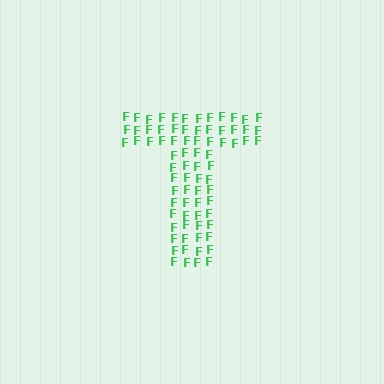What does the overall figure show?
The overall figure shows the letter T.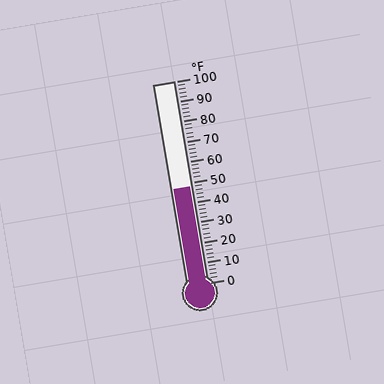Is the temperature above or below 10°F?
The temperature is above 10°F.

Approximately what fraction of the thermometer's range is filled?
The thermometer is filled to approximately 50% of its range.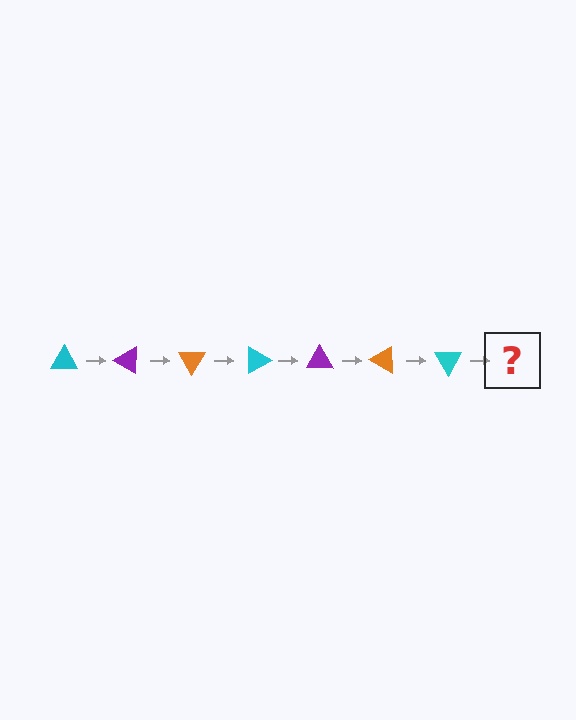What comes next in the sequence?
The next element should be a purple triangle, rotated 210 degrees from the start.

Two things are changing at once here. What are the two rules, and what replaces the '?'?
The two rules are that it rotates 30 degrees each step and the color cycles through cyan, purple, and orange. The '?' should be a purple triangle, rotated 210 degrees from the start.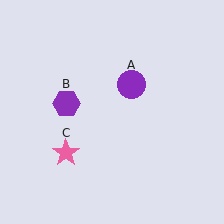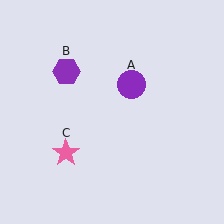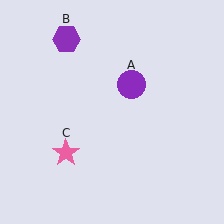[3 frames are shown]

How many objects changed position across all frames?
1 object changed position: purple hexagon (object B).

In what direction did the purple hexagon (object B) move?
The purple hexagon (object B) moved up.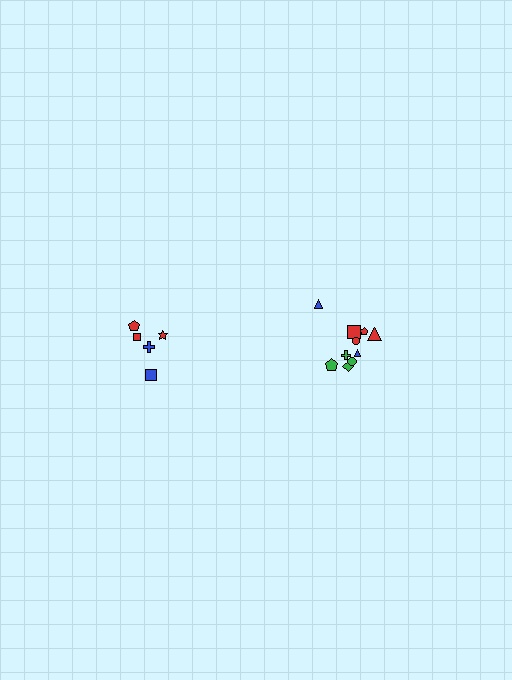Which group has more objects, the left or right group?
The right group.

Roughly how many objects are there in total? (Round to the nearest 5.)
Roughly 15 objects in total.